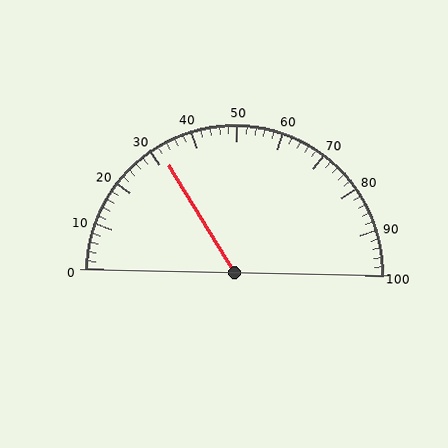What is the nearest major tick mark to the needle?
The nearest major tick mark is 30.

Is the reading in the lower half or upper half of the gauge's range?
The reading is in the lower half of the range (0 to 100).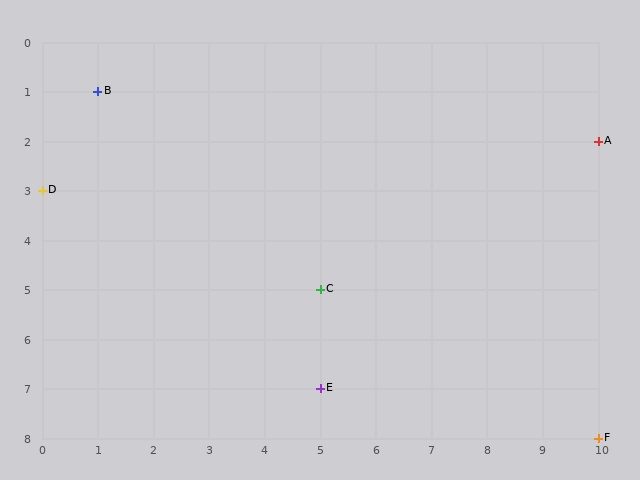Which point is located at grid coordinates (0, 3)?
Point D is at (0, 3).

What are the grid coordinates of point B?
Point B is at grid coordinates (1, 1).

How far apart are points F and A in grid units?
Points F and A are 6 rows apart.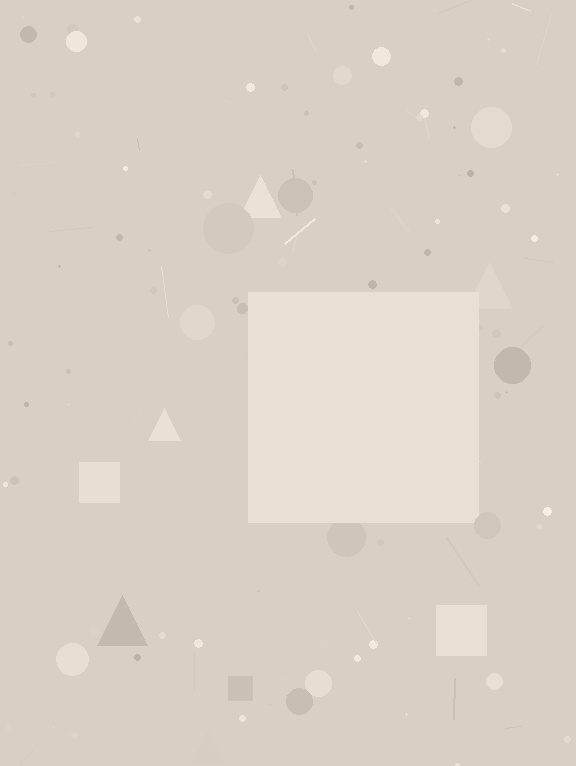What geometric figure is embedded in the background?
A square is embedded in the background.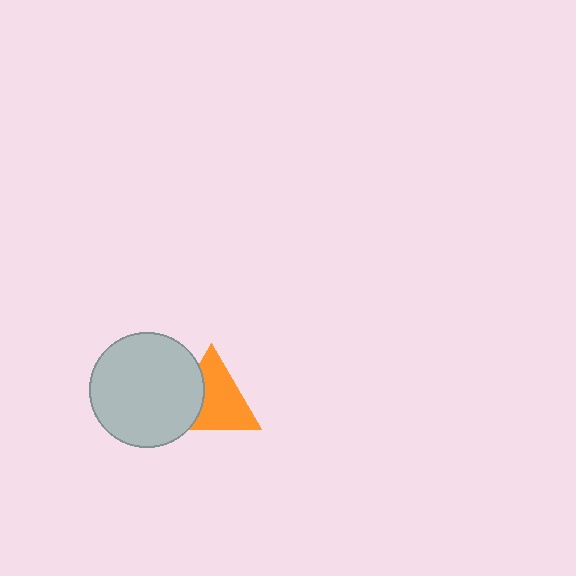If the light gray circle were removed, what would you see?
You would see the complete orange triangle.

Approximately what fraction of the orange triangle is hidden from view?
Roughly 32% of the orange triangle is hidden behind the light gray circle.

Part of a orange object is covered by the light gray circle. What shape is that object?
It is a triangle.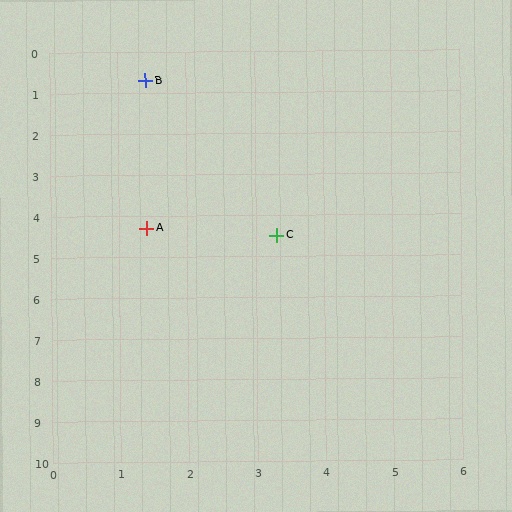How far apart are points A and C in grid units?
Points A and C are about 1.9 grid units apart.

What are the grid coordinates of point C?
Point C is at approximately (3.3, 4.5).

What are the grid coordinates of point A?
Point A is at approximately (1.4, 4.3).